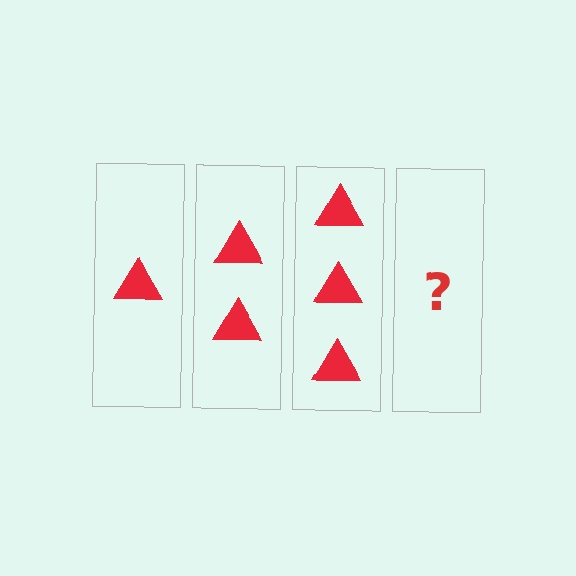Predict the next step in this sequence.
The next step is 4 triangles.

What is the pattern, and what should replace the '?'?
The pattern is that each step adds one more triangle. The '?' should be 4 triangles.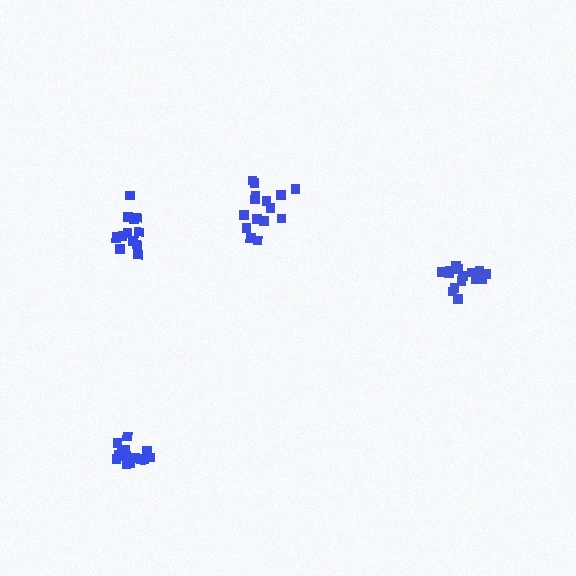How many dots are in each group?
Group 1: 13 dots, Group 2: 16 dots, Group 3: 15 dots, Group 4: 15 dots (59 total).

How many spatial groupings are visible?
There are 4 spatial groupings.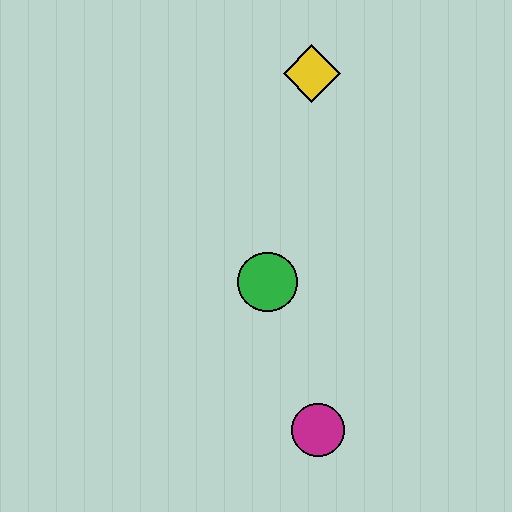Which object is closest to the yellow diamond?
The green circle is closest to the yellow diamond.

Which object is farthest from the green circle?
The yellow diamond is farthest from the green circle.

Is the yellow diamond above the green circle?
Yes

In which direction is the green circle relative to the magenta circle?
The green circle is above the magenta circle.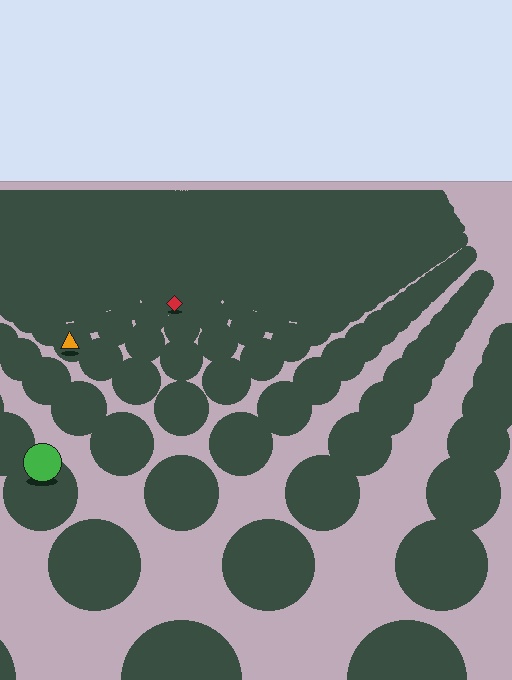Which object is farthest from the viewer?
The red diamond is farthest from the viewer. It appears smaller and the ground texture around it is denser.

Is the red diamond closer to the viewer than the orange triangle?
No. The orange triangle is closer — you can tell from the texture gradient: the ground texture is coarser near it.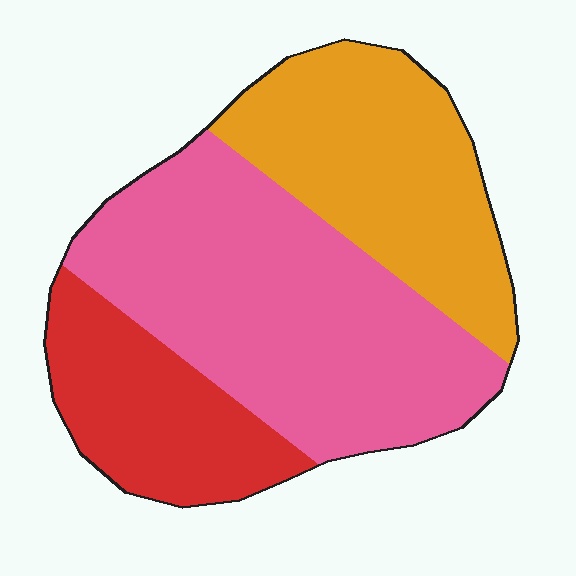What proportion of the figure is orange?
Orange covers roughly 30% of the figure.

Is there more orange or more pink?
Pink.